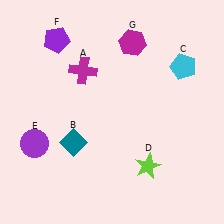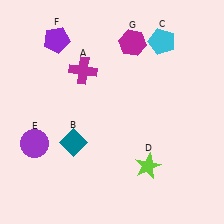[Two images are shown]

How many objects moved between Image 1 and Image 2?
1 object moved between the two images.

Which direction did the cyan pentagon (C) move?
The cyan pentagon (C) moved up.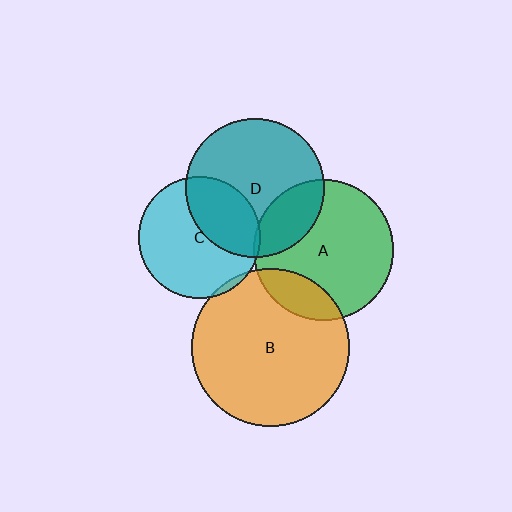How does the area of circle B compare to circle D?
Approximately 1.3 times.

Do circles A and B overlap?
Yes.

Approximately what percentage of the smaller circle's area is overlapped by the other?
Approximately 15%.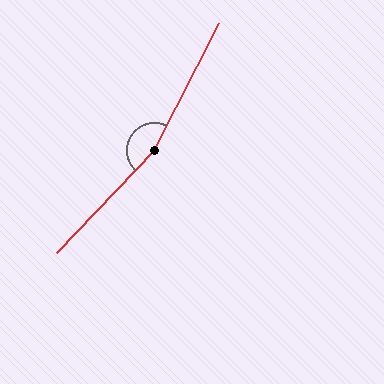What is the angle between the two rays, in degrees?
Approximately 163 degrees.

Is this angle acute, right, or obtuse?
It is obtuse.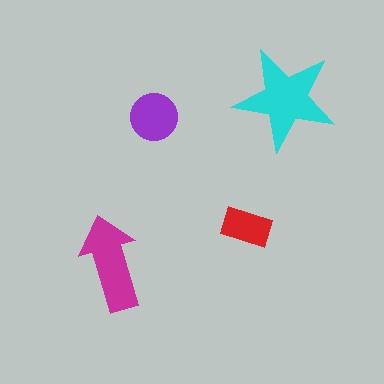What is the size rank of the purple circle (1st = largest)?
3rd.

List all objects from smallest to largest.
The red rectangle, the purple circle, the magenta arrow, the cyan star.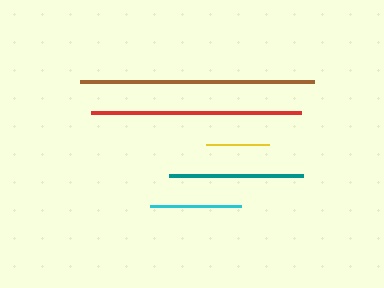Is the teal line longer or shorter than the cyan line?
The teal line is longer than the cyan line.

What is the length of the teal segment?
The teal segment is approximately 134 pixels long.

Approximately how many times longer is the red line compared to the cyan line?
The red line is approximately 2.3 times the length of the cyan line.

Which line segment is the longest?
The brown line is the longest at approximately 234 pixels.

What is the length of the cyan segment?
The cyan segment is approximately 92 pixels long.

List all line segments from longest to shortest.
From longest to shortest: brown, red, teal, cyan, yellow.